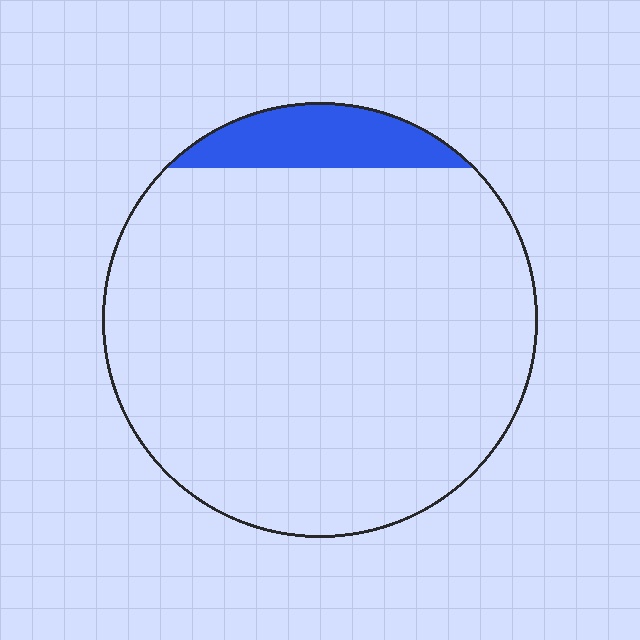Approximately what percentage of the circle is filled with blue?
Approximately 10%.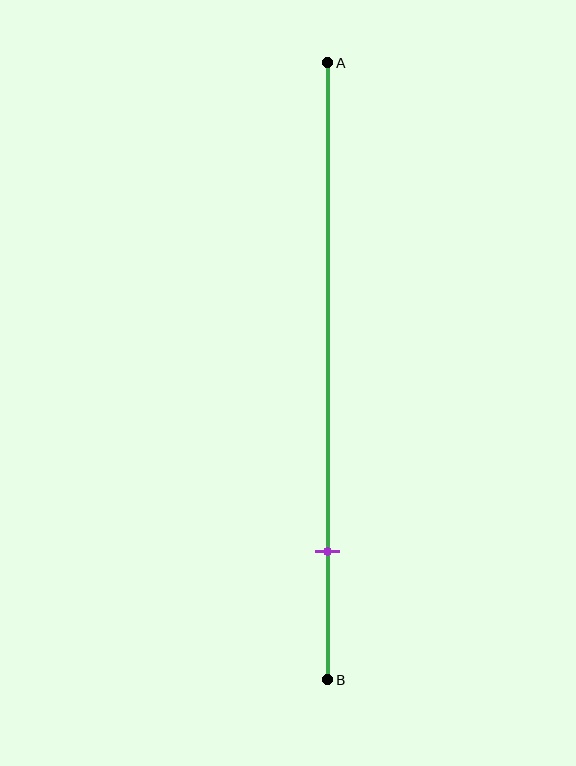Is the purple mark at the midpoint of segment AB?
No, the mark is at about 80% from A, not at the 50% midpoint.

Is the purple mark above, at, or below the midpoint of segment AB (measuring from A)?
The purple mark is below the midpoint of segment AB.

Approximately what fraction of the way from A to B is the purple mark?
The purple mark is approximately 80% of the way from A to B.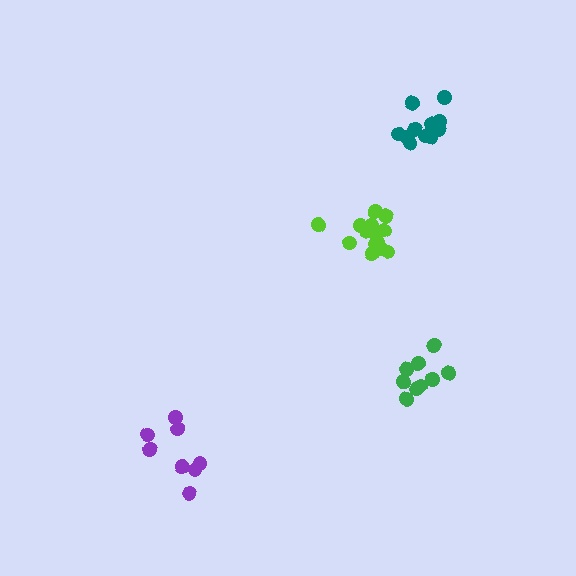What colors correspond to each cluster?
The clusters are colored: lime, green, purple, teal.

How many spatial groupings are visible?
There are 4 spatial groupings.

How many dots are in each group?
Group 1: 14 dots, Group 2: 9 dots, Group 3: 8 dots, Group 4: 12 dots (43 total).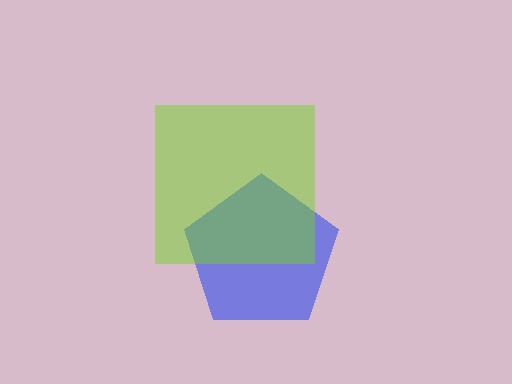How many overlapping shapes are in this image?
There are 2 overlapping shapes in the image.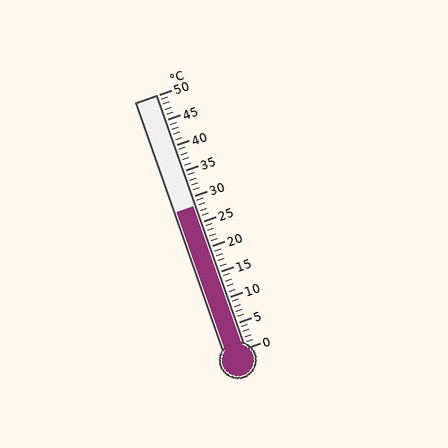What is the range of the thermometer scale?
The thermometer scale ranges from 0°C to 50°C.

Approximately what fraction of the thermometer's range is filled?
The thermometer is filled to approximately 55% of its range.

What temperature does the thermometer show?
The thermometer shows approximately 28°C.